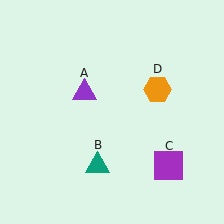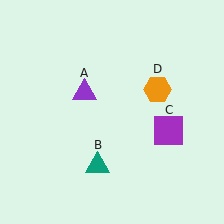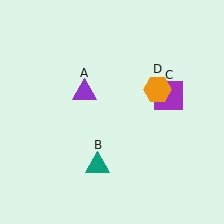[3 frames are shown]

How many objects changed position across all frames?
1 object changed position: purple square (object C).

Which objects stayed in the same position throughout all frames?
Purple triangle (object A) and teal triangle (object B) and orange hexagon (object D) remained stationary.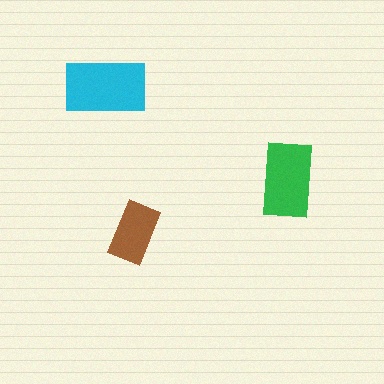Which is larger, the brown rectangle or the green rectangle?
The green one.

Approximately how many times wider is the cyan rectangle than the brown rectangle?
About 1.5 times wider.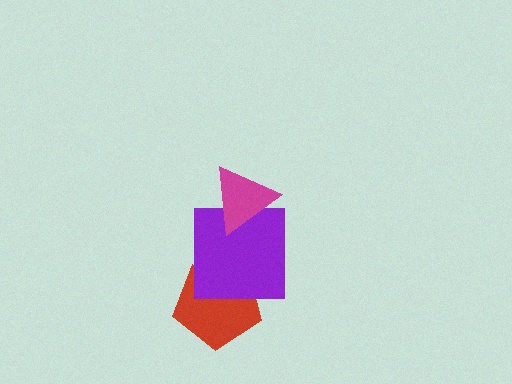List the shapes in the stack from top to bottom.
From top to bottom: the magenta triangle, the purple square, the red pentagon.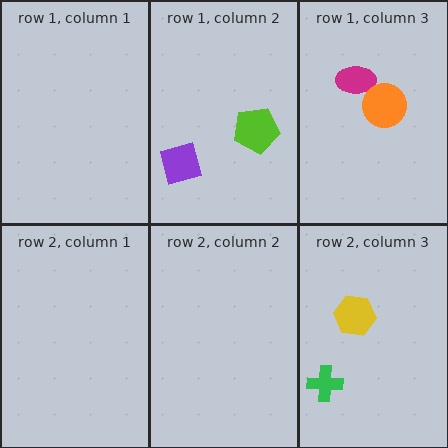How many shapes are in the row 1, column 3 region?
2.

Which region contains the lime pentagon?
The row 1, column 2 region.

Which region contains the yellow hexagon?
The row 2, column 3 region.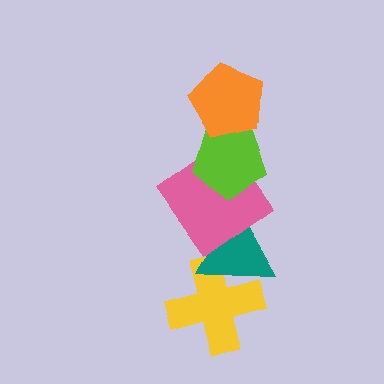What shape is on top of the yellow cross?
The teal triangle is on top of the yellow cross.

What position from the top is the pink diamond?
The pink diamond is 3rd from the top.